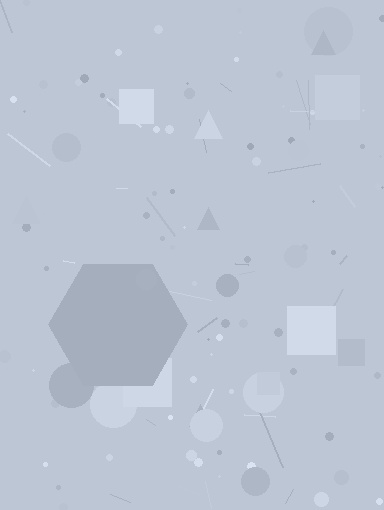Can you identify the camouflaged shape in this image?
The camouflaged shape is a hexagon.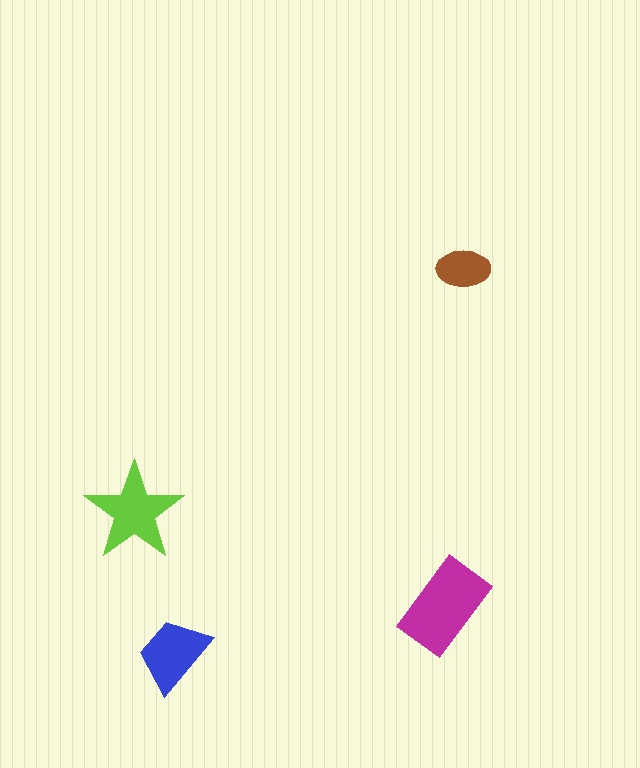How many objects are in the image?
There are 4 objects in the image.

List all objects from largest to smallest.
The magenta rectangle, the lime star, the blue trapezoid, the brown ellipse.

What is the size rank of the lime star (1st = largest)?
2nd.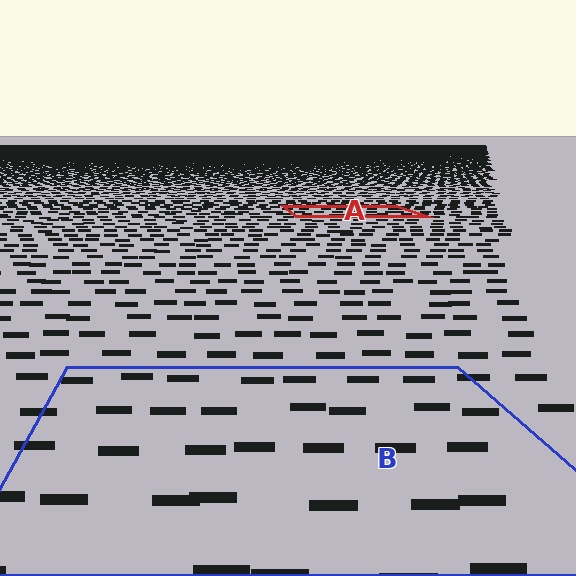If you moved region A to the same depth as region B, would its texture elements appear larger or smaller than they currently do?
They would appear larger. At a closer depth, the same texture elements are projected at a bigger on-screen size.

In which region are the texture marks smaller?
The texture marks are smaller in region A, because it is farther away.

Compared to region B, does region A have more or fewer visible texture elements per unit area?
Region A has more texture elements per unit area — they are packed more densely because it is farther away.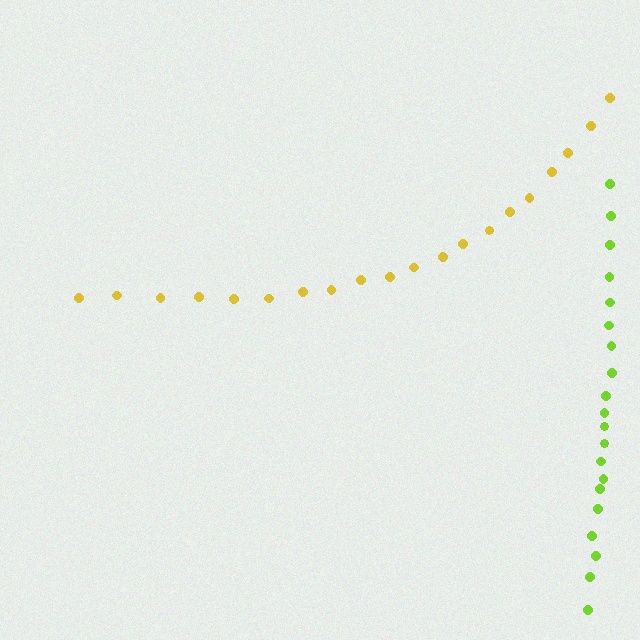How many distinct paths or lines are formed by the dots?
There are 2 distinct paths.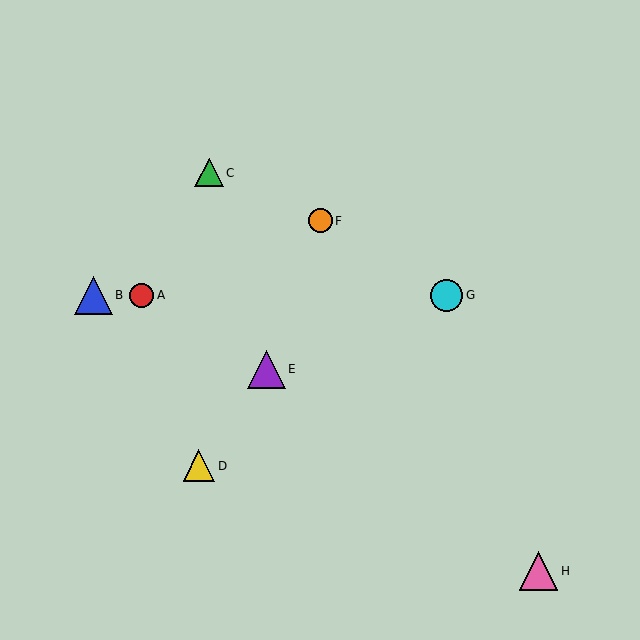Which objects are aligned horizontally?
Objects A, B, G are aligned horizontally.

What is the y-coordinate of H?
Object H is at y≈571.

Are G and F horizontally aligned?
No, G is at y≈295 and F is at y≈221.